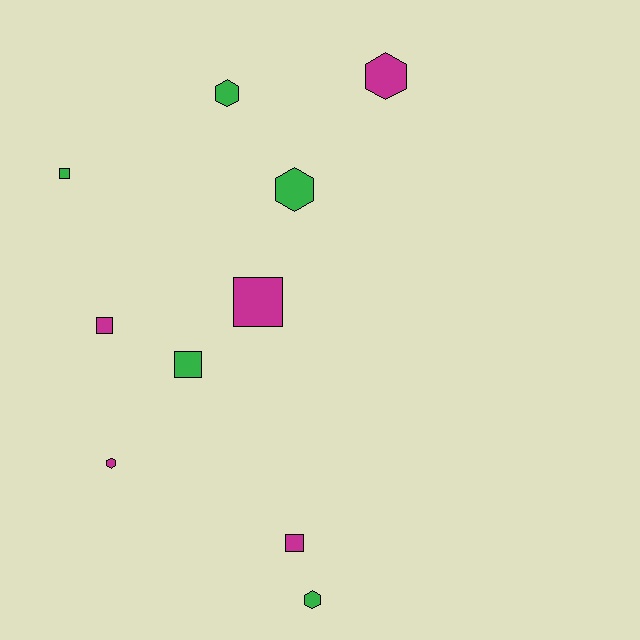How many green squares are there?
There are 2 green squares.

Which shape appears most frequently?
Hexagon, with 5 objects.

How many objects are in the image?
There are 10 objects.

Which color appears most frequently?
Magenta, with 5 objects.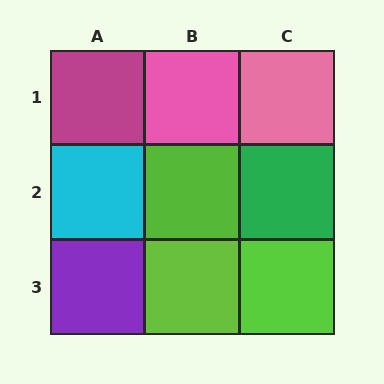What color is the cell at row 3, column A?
Purple.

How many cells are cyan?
1 cell is cyan.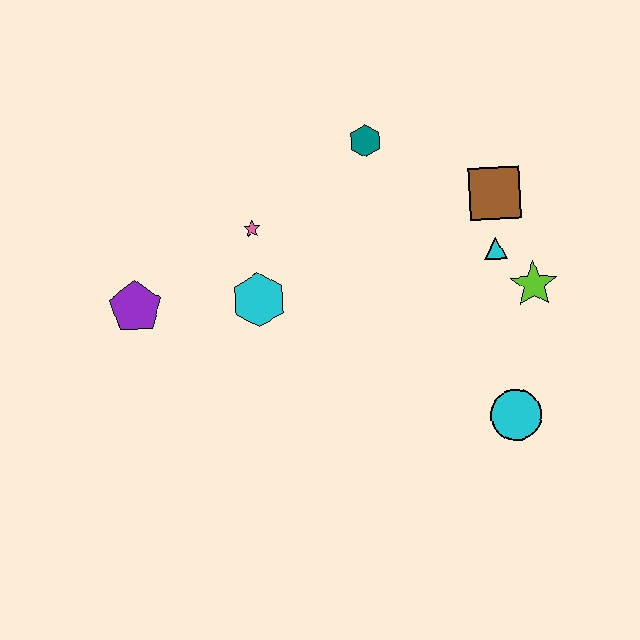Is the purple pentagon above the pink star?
No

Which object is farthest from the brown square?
The purple pentagon is farthest from the brown square.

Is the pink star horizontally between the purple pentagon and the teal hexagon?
Yes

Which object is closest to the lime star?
The cyan triangle is closest to the lime star.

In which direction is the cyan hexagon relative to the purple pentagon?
The cyan hexagon is to the right of the purple pentagon.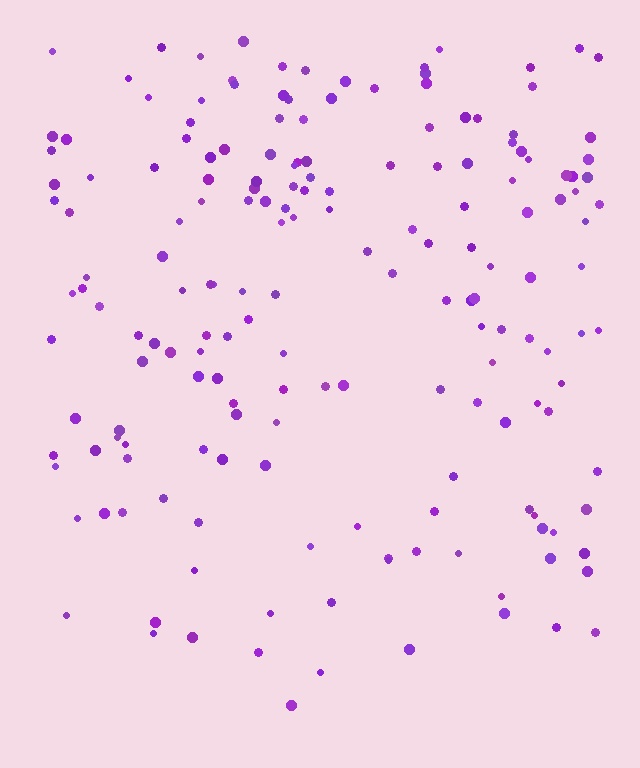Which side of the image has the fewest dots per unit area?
The bottom.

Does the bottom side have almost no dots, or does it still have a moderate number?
Still a moderate number, just noticeably fewer than the top.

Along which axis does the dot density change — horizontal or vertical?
Vertical.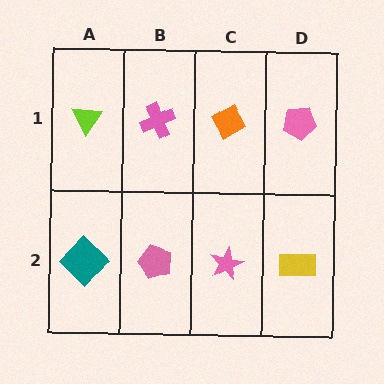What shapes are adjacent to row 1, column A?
A teal diamond (row 2, column A), a pink cross (row 1, column B).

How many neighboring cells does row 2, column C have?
3.